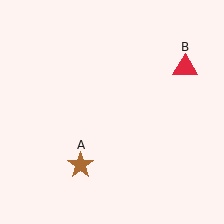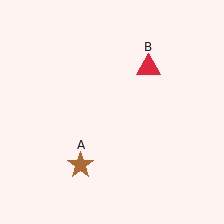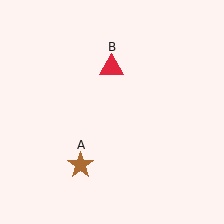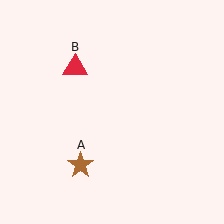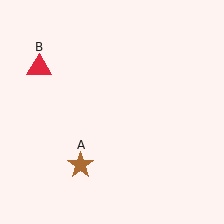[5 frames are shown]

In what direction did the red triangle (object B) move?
The red triangle (object B) moved left.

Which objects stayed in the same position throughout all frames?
Brown star (object A) remained stationary.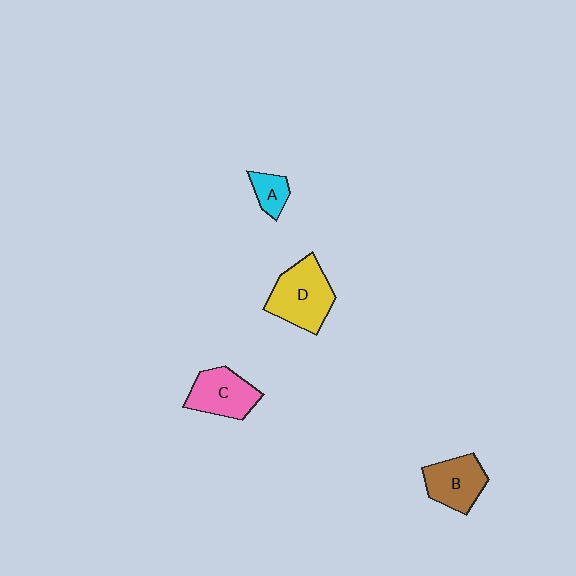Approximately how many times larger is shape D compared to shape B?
Approximately 1.3 times.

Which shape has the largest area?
Shape D (yellow).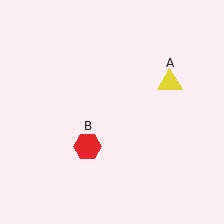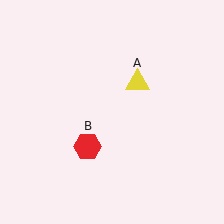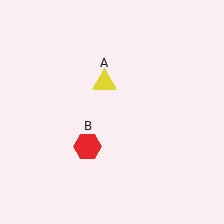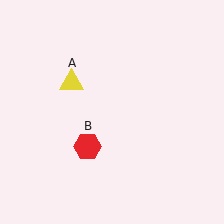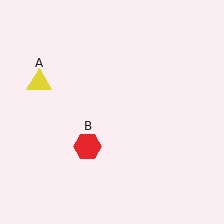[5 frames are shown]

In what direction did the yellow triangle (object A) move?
The yellow triangle (object A) moved left.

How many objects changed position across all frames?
1 object changed position: yellow triangle (object A).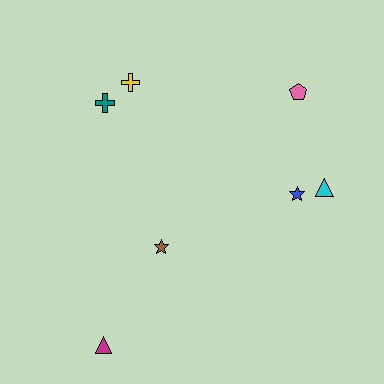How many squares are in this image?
There are no squares.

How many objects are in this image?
There are 7 objects.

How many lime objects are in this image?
There are no lime objects.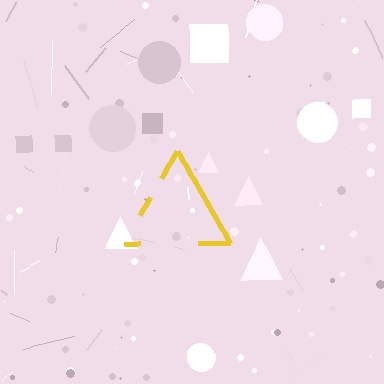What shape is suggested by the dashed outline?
The dashed outline suggests a triangle.